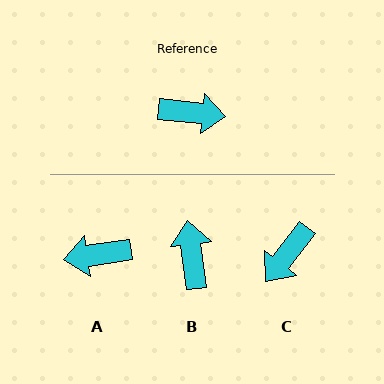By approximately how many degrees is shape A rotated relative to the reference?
Approximately 165 degrees clockwise.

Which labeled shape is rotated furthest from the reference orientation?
A, about 165 degrees away.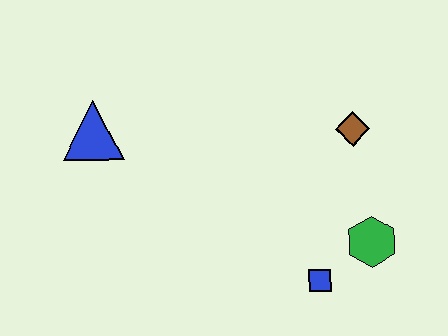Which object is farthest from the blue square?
The blue triangle is farthest from the blue square.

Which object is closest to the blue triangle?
The brown diamond is closest to the blue triangle.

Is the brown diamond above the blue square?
Yes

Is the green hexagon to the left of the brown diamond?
No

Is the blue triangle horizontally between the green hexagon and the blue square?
No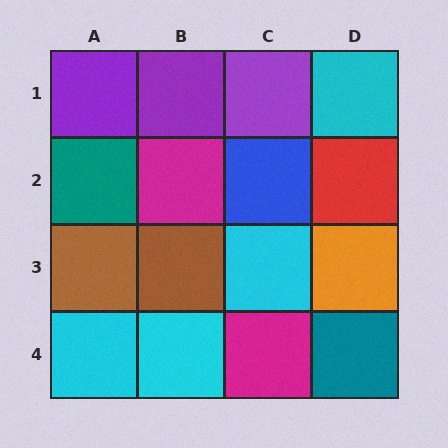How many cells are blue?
1 cell is blue.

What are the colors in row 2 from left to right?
Teal, magenta, blue, red.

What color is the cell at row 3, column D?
Orange.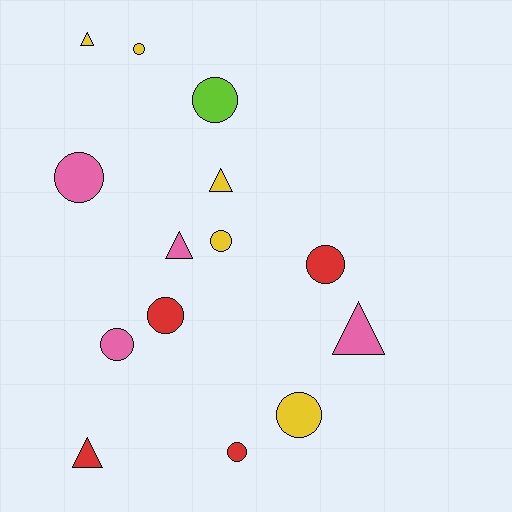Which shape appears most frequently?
Circle, with 9 objects.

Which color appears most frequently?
Yellow, with 5 objects.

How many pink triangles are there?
There are 2 pink triangles.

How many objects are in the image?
There are 14 objects.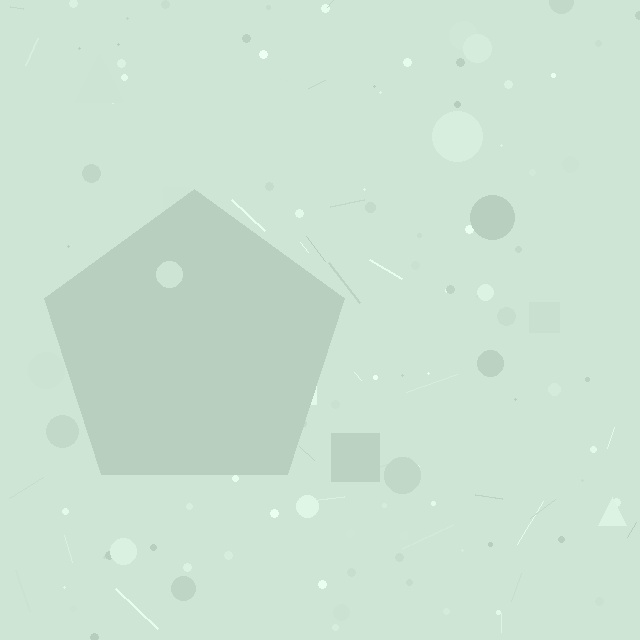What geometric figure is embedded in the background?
A pentagon is embedded in the background.